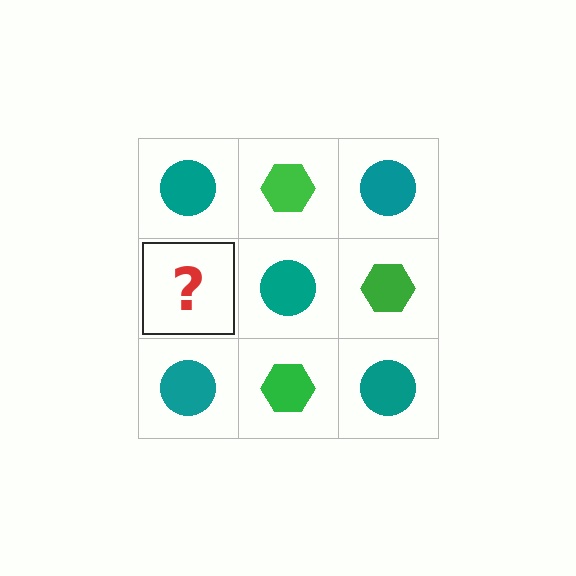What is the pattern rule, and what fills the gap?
The rule is that it alternates teal circle and green hexagon in a checkerboard pattern. The gap should be filled with a green hexagon.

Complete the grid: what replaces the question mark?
The question mark should be replaced with a green hexagon.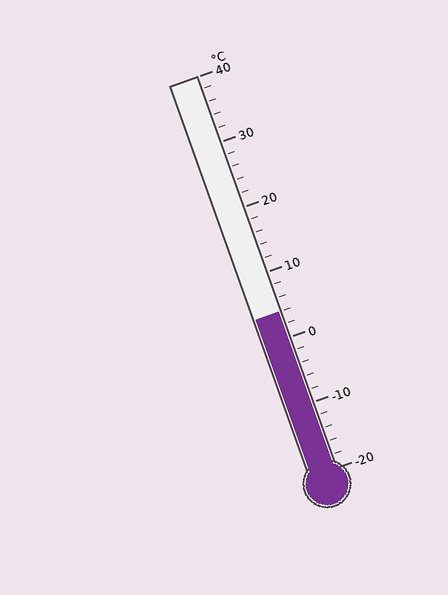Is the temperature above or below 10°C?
The temperature is below 10°C.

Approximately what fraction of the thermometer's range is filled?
The thermometer is filled to approximately 40% of its range.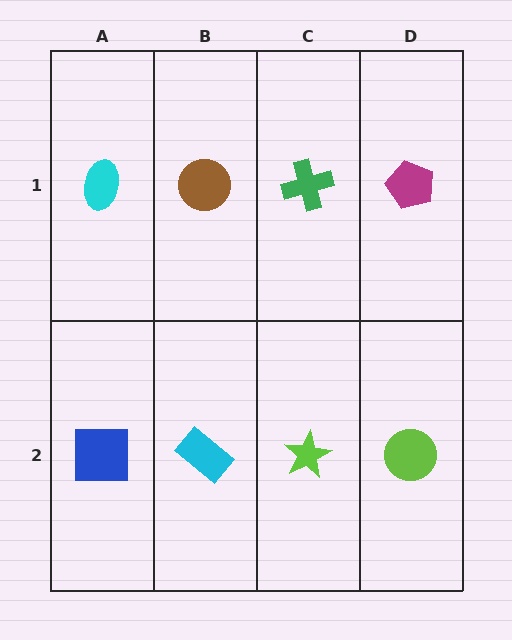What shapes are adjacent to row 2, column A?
A cyan ellipse (row 1, column A), a cyan rectangle (row 2, column B).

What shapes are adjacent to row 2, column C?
A green cross (row 1, column C), a cyan rectangle (row 2, column B), a lime circle (row 2, column D).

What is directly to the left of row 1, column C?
A brown circle.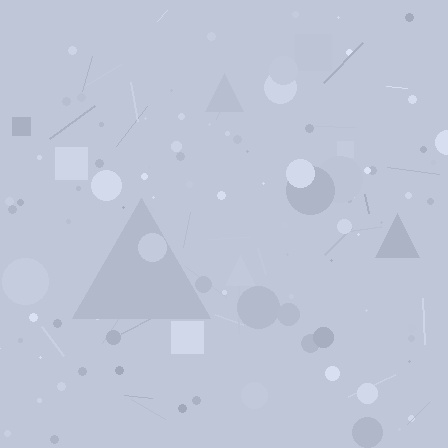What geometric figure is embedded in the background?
A triangle is embedded in the background.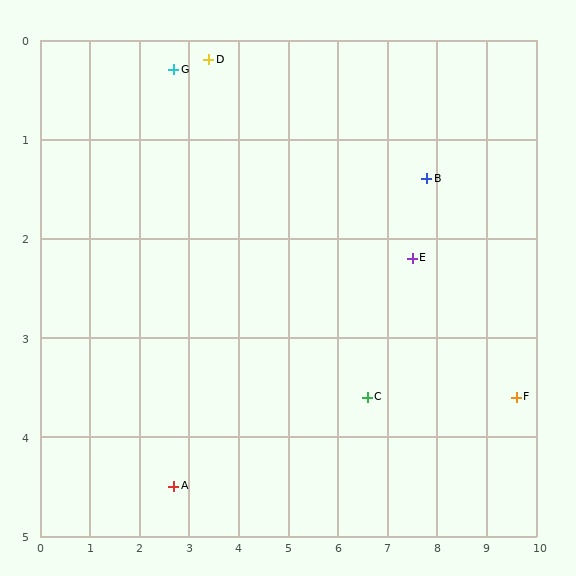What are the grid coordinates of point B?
Point B is at approximately (7.8, 1.4).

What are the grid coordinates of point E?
Point E is at approximately (7.5, 2.2).